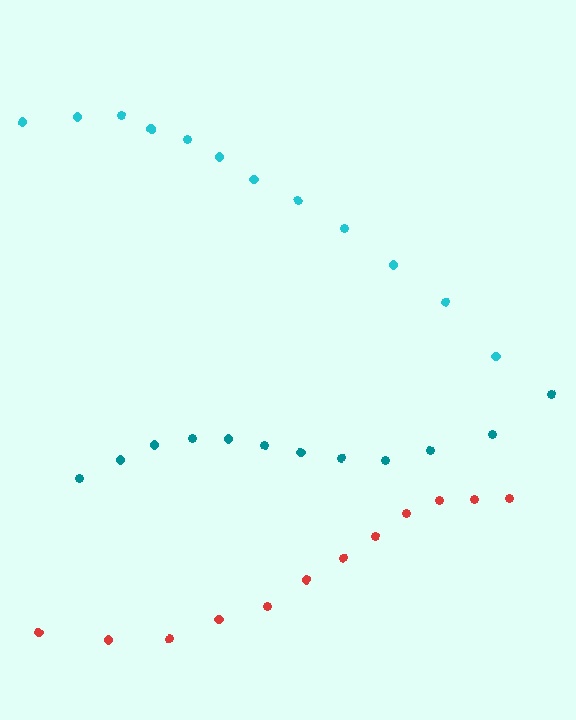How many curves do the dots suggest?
There are 3 distinct paths.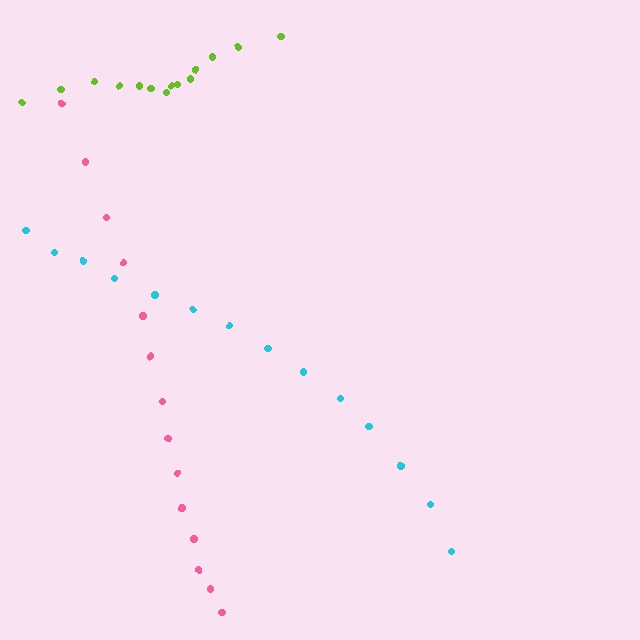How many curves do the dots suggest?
There are 3 distinct paths.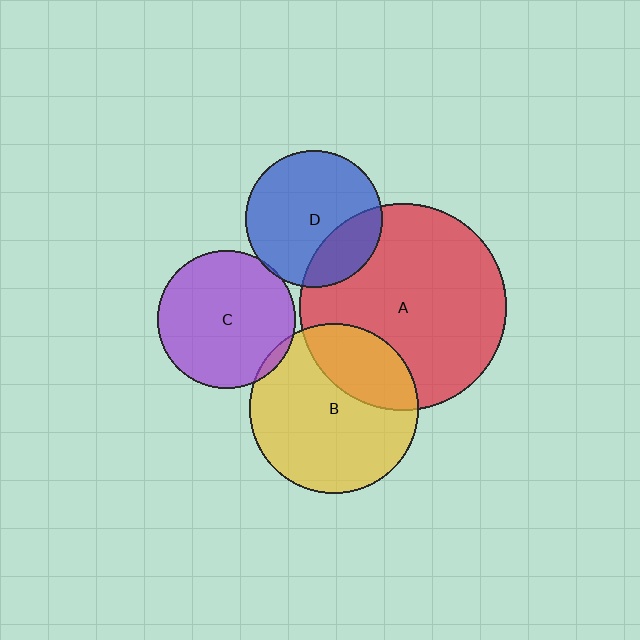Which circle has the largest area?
Circle A (red).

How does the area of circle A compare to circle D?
Approximately 2.3 times.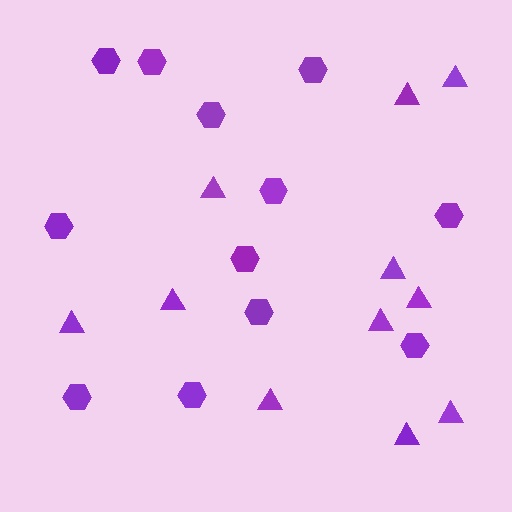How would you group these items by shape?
There are 2 groups: one group of triangles (11) and one group of hexagons (12).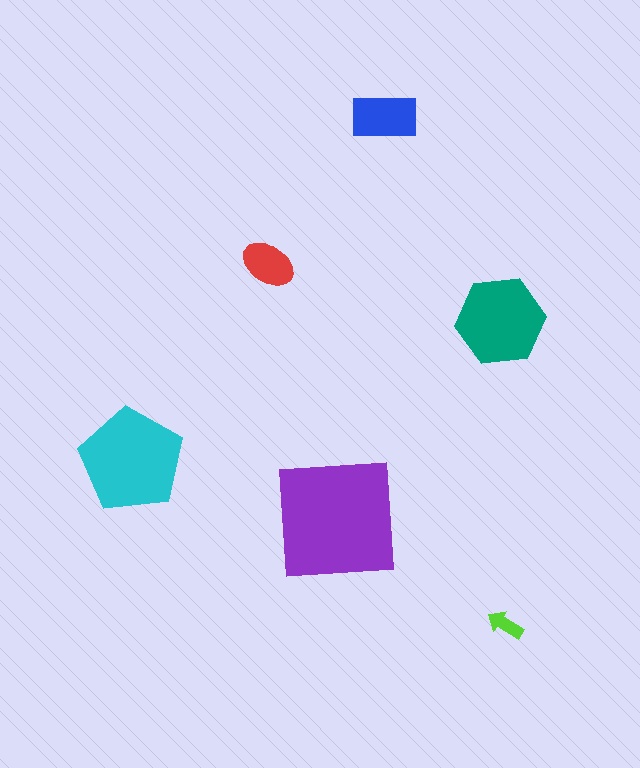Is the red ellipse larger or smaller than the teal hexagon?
Smaller.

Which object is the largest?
The purple square.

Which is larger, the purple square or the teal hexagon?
The purple square.